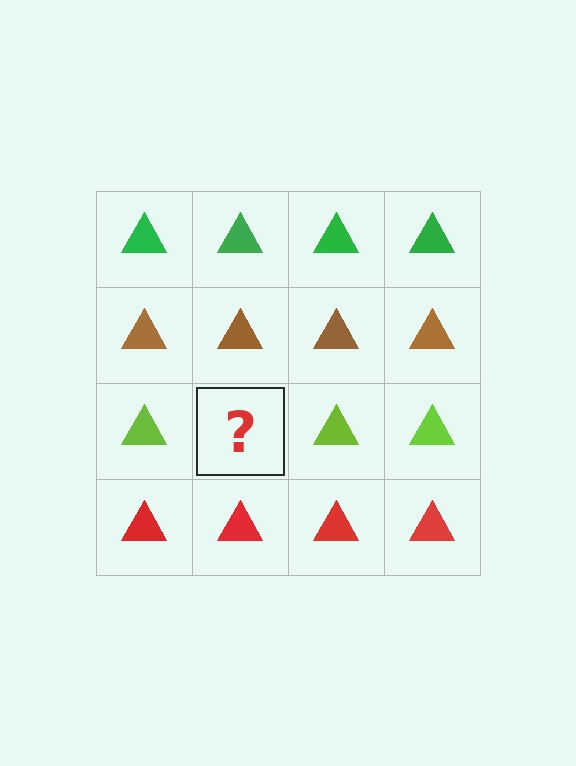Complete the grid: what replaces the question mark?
The question mark should be replaced with a lime triangle.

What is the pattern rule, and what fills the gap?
The rule is that each row has a consistent color. The gap should be filled with a lime triangle.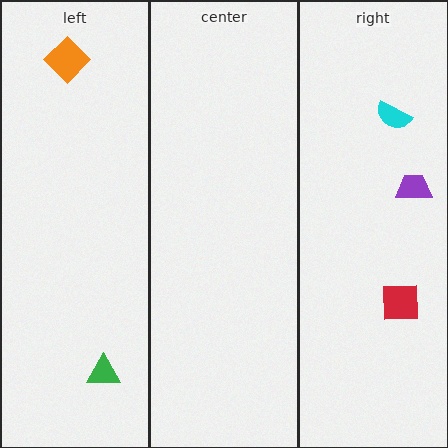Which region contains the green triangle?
The left region.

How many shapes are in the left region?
2.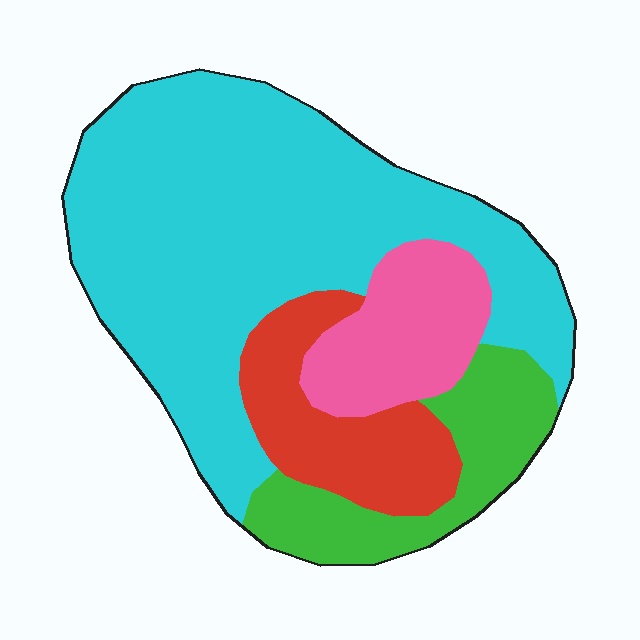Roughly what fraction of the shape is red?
Red takes up about one eighth (1/8) of the shape.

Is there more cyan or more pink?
Cyan.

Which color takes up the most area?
Cyan, at roughly 60%.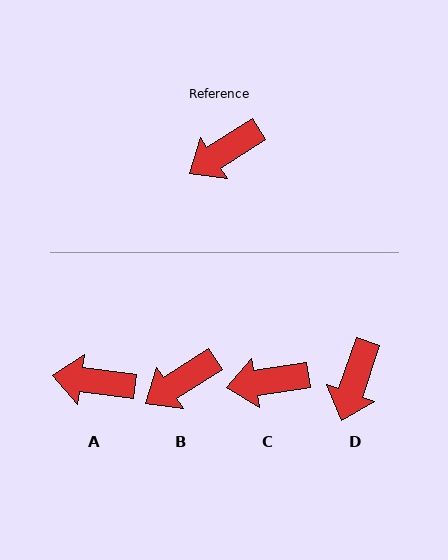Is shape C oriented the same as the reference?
No, it is off by about 24 degrees.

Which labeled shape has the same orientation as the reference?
B.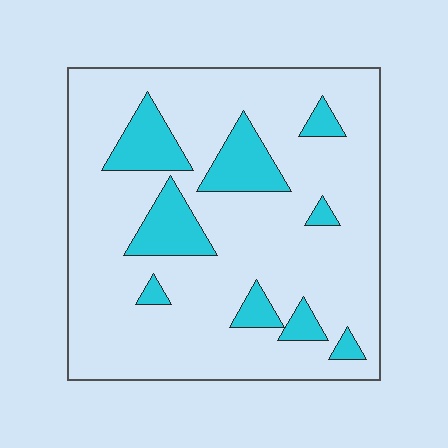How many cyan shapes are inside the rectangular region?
9.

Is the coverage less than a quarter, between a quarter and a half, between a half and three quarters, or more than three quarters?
Less than a quarter.